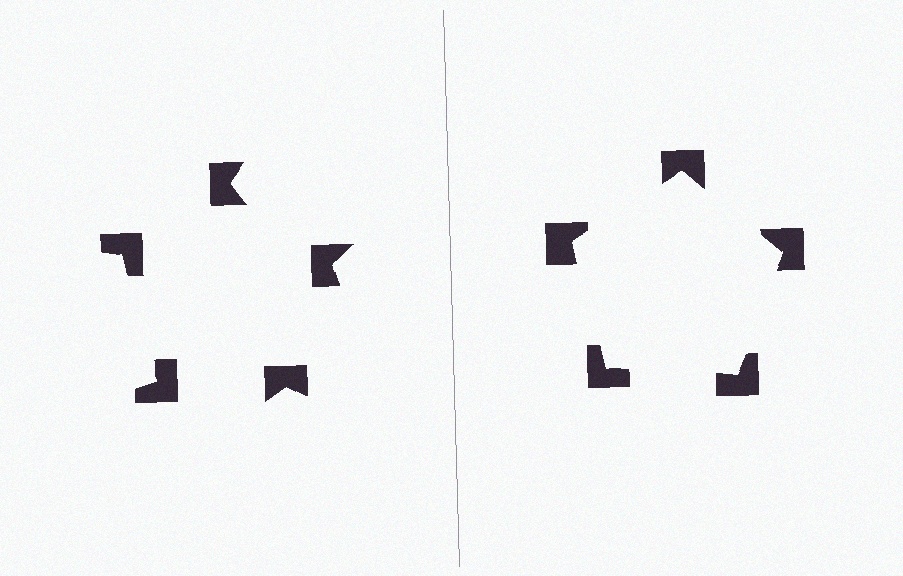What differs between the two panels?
The notched squares are positioned identically on both sides; only the wedge orientations differ. On the right they align to a pentagon; on the left they are misaligned.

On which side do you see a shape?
An illusory pentagon appears on the right side. On the left side the wedge cuts are rotated, so no coherent shape forms.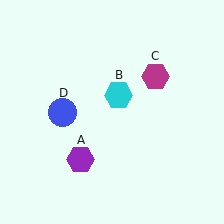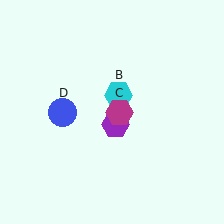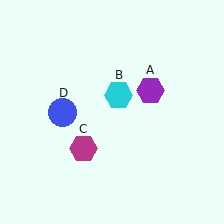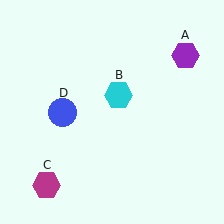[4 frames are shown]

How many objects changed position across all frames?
2 objects changed position: purple hexagon (object A), magenta hexagon (object C).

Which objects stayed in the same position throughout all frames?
Cyan hexagon (object B) and blue circle (object D) remained stationary.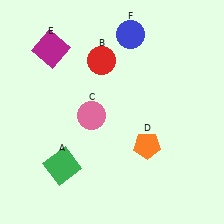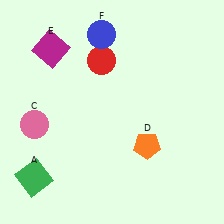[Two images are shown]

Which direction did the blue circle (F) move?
The blue circle (F) moved left.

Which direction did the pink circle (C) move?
The pink circle (C) moved left.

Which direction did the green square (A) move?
The green square (A) moved left.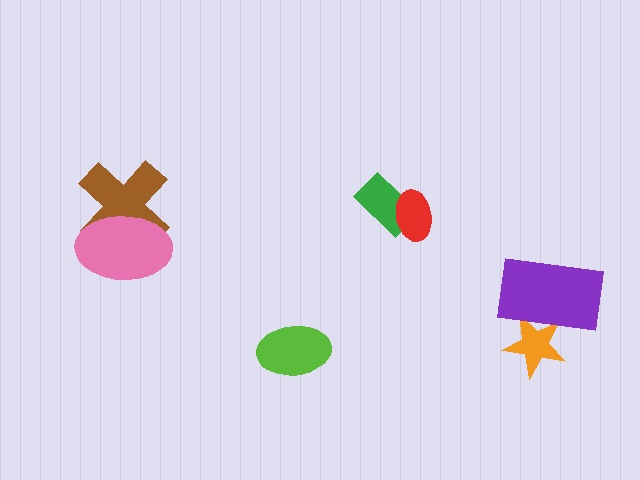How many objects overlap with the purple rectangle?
1 object overlaps with the purple rectangle.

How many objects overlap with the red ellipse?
1 object overlaps with the red ellipse.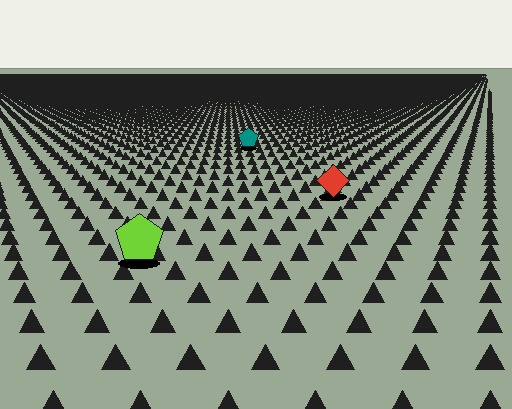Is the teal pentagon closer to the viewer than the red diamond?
No. The red diamond is closer — you can tell from the texture gradient: the ground texture is coarser near it.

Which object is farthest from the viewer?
The teal pentagon is farthest from the viewer. It appears smaller and the ground texture around it is denser.